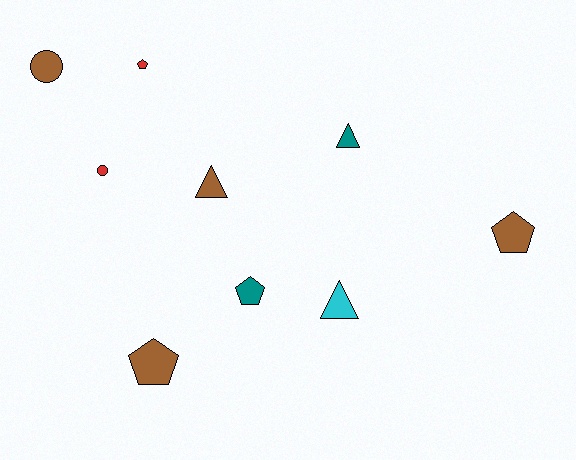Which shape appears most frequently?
Pentagon, with 4 objects.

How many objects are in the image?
There are 9 objects.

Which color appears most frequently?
Brown, with 4 objects.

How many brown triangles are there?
There is 1 brown triangle.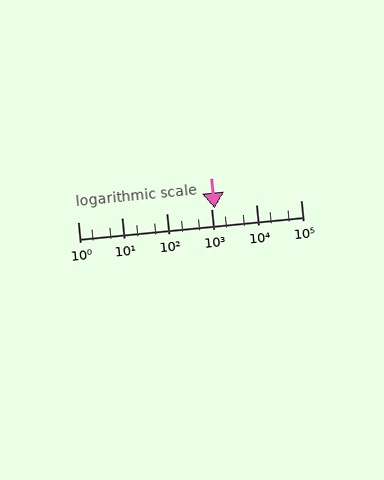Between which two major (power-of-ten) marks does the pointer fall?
The pointer is between 1000 and 10000.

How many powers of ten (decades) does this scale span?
The scale spans 5 decades, from 1 to 100000.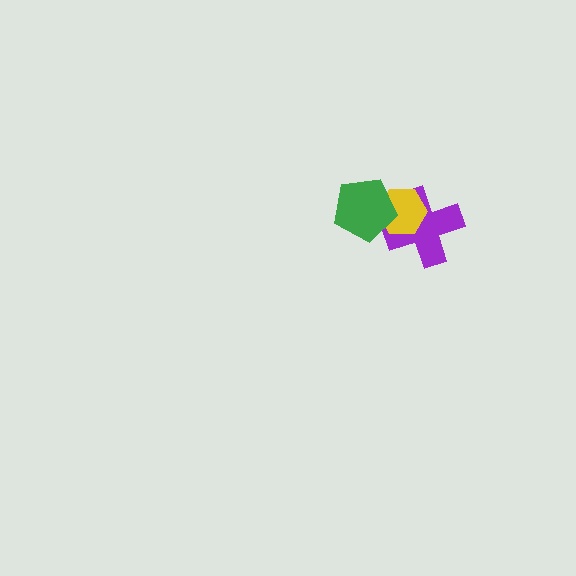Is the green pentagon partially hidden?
No, no other shape covers it.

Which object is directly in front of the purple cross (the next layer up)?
The yellow hexagon is directly in front of the purple cross.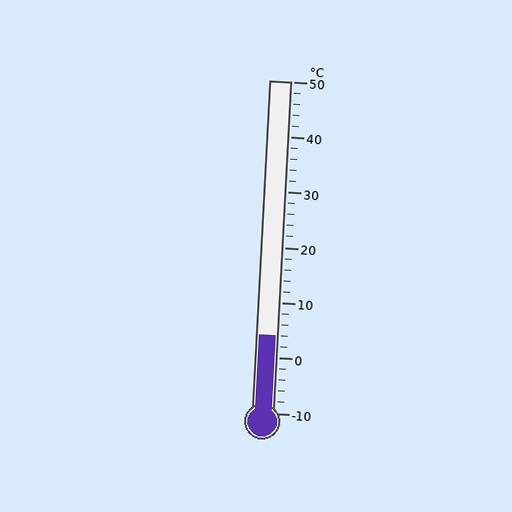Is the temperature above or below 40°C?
The temperature is below 40°C.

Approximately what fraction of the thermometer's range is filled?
The thermometer is filled to approximately 25% of its range.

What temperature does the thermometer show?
The thermometer shows approximately 4°C.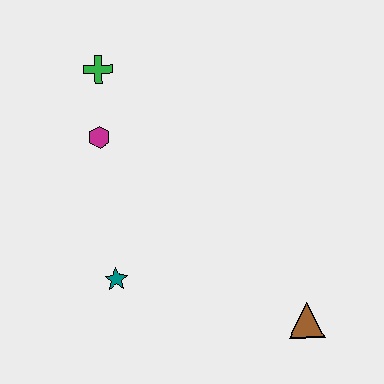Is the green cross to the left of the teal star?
Yes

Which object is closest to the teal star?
The magenta hexagon is closest to the teal star.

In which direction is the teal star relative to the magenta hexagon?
The teal star is below the magenta hexagon.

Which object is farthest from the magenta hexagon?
The brown triangle is farthest from the magenta hexagon.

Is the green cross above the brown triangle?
Yes